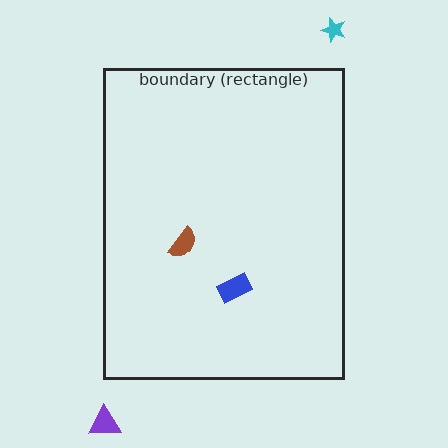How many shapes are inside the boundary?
2 inside, 2 outside.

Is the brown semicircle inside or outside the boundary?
Inside.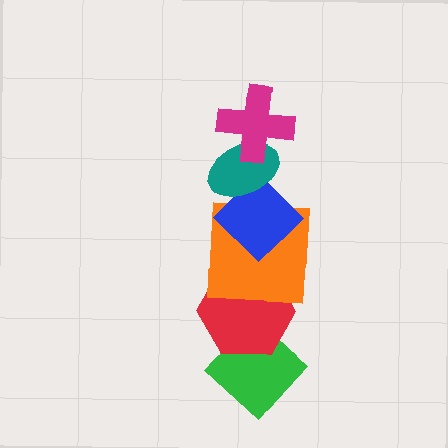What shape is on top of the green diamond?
The red hexagon is on top of the green diamond.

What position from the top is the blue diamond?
The blue diamond is 3rd from the top.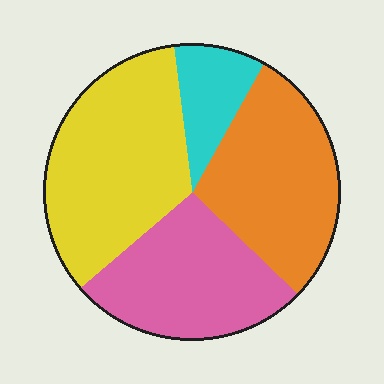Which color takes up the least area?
Cyan, at roughly 10%.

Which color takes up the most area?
Yellow, at roughly 35%.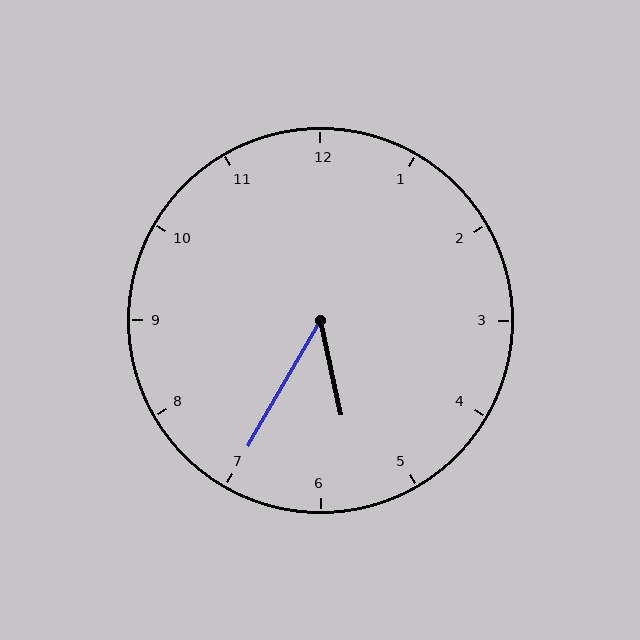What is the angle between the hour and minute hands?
Approximately 42 degrees.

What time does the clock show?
5:35.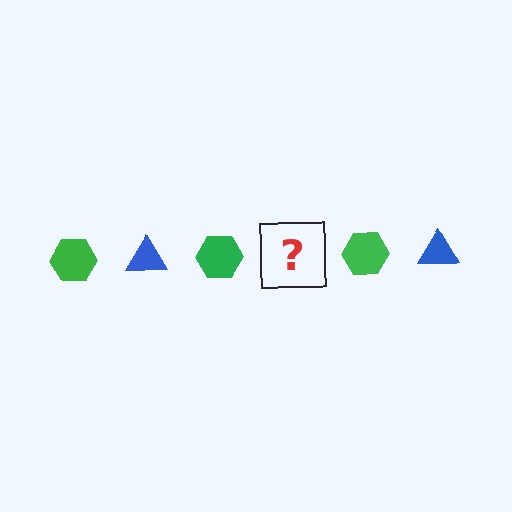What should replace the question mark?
The question mark should be replaced with a blue triangle.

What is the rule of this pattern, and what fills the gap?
The rule is that the pattern alternates between green hexagon and blue triangle. The gap should be filled with a blue triangle.